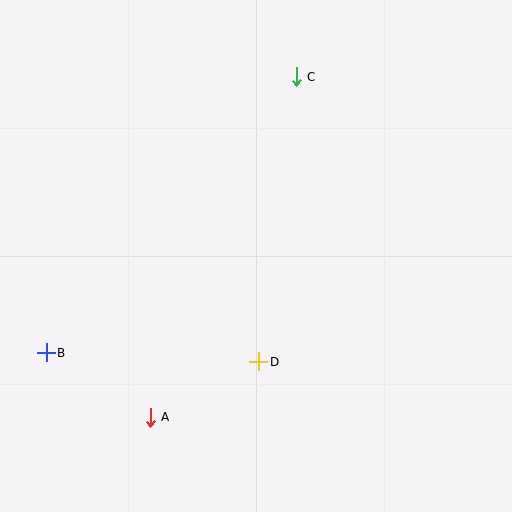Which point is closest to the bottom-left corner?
Point B is closest to the bottom-left corner.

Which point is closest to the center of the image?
Point D at (259, 362) is closest to the center.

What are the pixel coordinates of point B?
Point B is at (46, 353).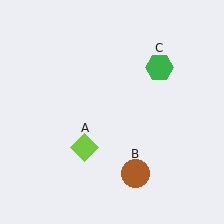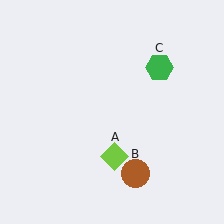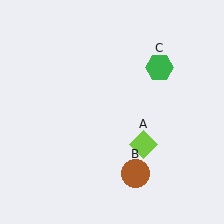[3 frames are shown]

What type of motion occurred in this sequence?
The lime diamond (object A) rotated counterclockwise around the center of the scene.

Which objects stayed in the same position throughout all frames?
Brown circle (object B) and green hexagon (object C) remained stationary.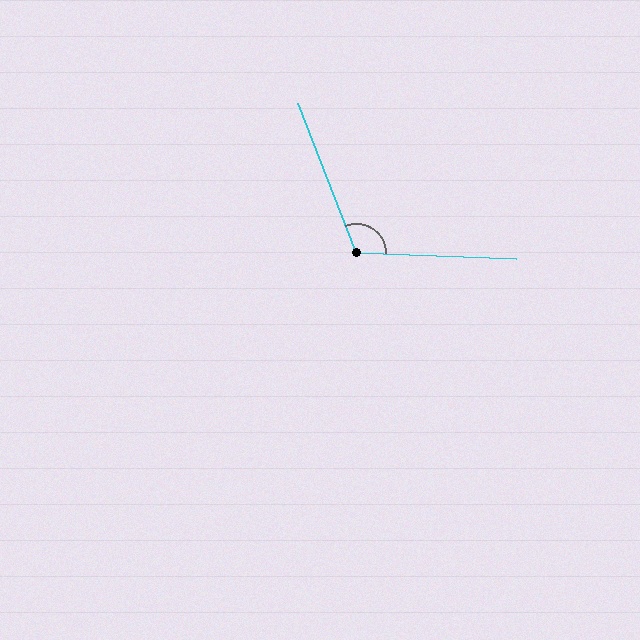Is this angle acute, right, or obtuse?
It is obtuse.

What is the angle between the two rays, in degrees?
Approximately 113 degrees.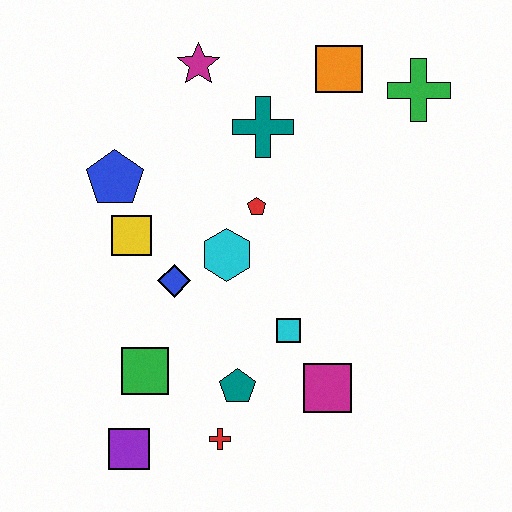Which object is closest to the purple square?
The green square is closest to the purple square.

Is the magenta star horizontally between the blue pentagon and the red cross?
Yes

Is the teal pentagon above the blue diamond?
No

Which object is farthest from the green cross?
The purple square is farthest from the green cross.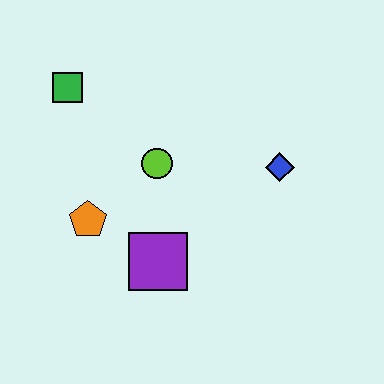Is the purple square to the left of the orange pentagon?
No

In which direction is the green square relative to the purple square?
The green square is above the purple square.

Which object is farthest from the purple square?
The green square is farthest from the purple square.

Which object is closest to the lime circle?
The orange pentagon is closest to the lime circle.